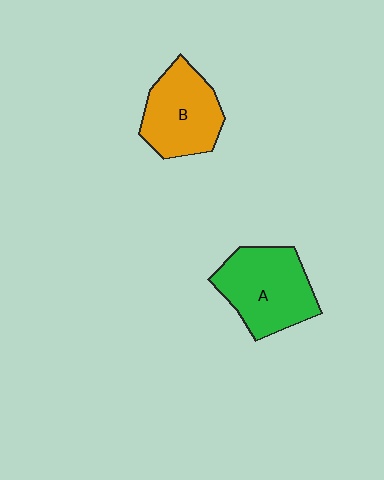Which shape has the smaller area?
Shape B (orange).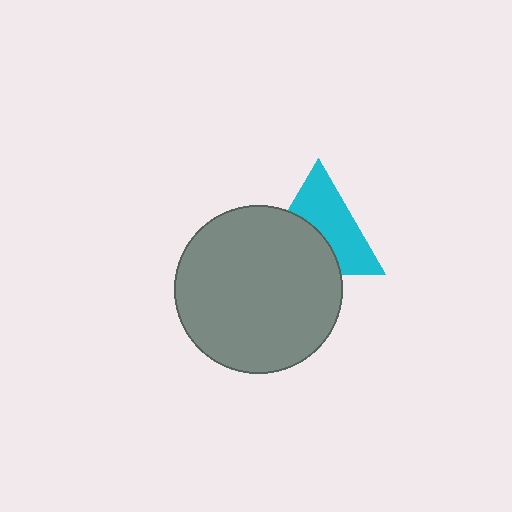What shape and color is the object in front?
The object in front is a gray circle.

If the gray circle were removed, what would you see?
You would see the complete cyan triangle.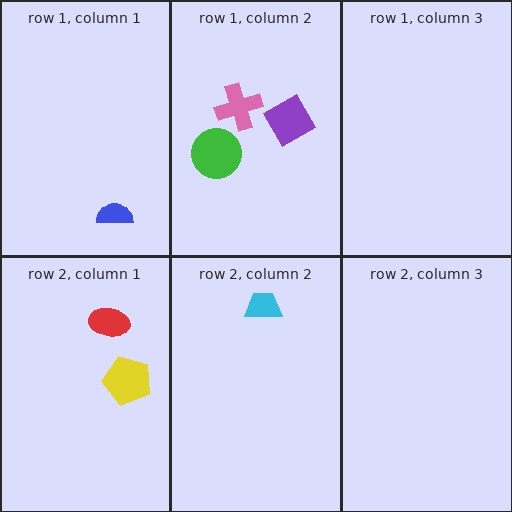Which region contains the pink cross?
The row 1, column 2 region.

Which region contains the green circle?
The row 1, column 2 region.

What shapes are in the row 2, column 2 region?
The cyan trapezoid.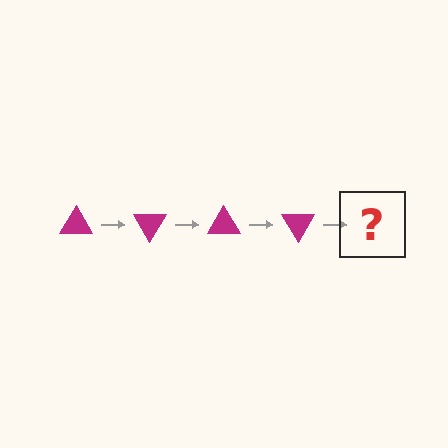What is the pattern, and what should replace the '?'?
The pattern is that the triangle rotates 60 degrees each step. The '?' should be a magenta triangle rotated 240 degrees.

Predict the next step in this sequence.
The next step is a magenta triangle rotated 240 degrees.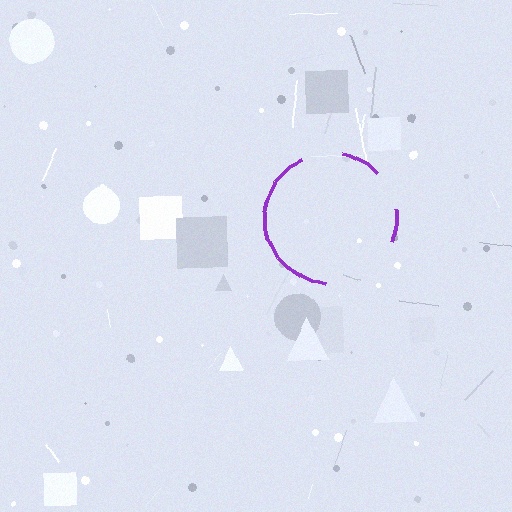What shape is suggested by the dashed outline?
The dashed outline suggests a circle.